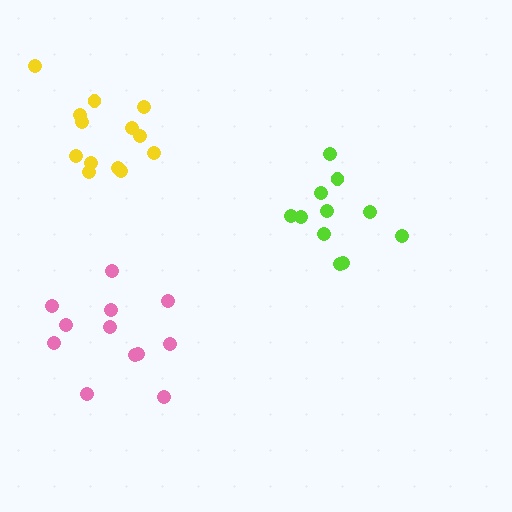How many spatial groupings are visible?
There are 3 spatial groupings.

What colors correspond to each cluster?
The clusters are colored: lime, yellow, pink.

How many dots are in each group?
Group 1: 11 dots, Group 2: 13 dots, Group 3: 12 dots (36 total).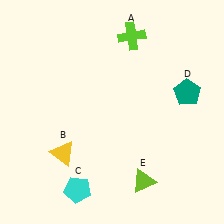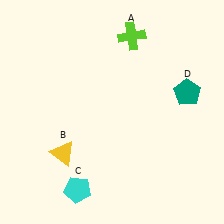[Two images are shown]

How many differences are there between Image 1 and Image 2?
There is 1 difference between the two images.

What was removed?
The lime triangle (E) was removed in Image 2.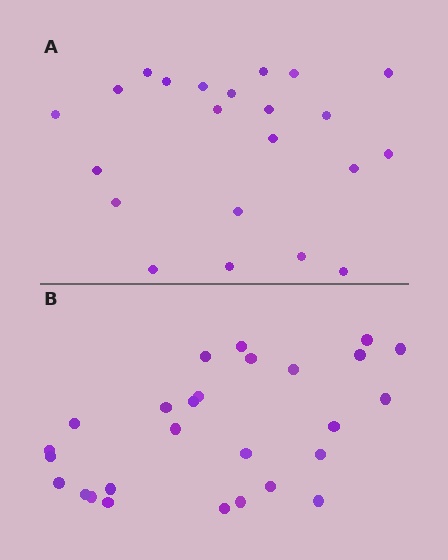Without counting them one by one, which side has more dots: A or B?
Region B (the bottom region) has more dots.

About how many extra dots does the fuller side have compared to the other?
Region B has about 5 more dots than region A.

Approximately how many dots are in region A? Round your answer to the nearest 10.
About 20 dots. (The exact count is 22, which rounds to 20.)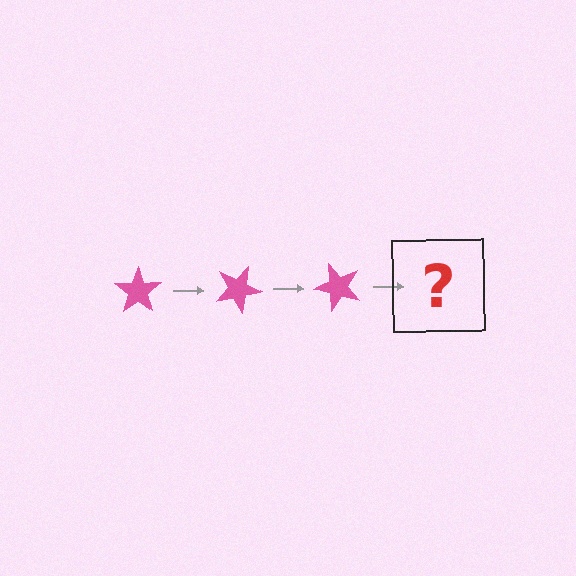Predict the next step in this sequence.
The next step is a pink star rotated 75 degrees.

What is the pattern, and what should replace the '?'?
The pattern is that the star rotates 25 degrees each step. The '?' should be a pink star rotated 75 degrees.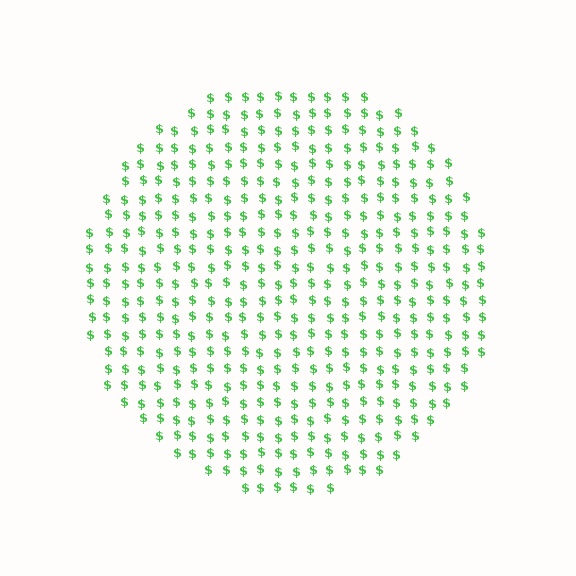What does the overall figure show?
The overall figure shows a circle.